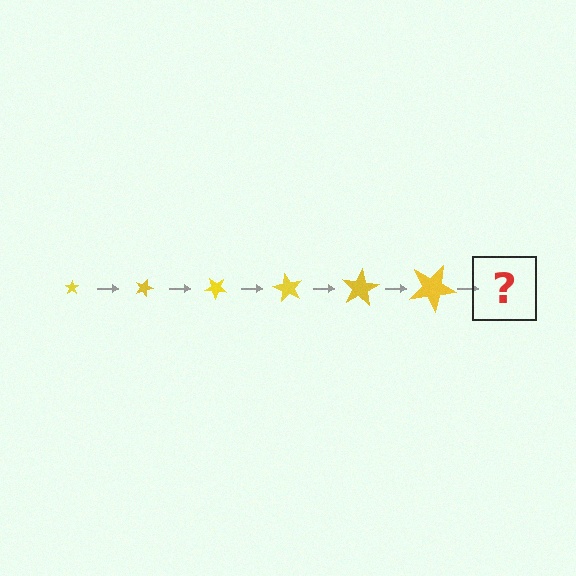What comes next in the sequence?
The next element should be a star, larger than the previous one and rotated 120 degrees from the start.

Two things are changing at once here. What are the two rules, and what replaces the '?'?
The two rules are that the star grows larger each step and it rotates 20 degrees each step. The '?' should be a star, larger than the previous one and rotated 120 degrees from the start.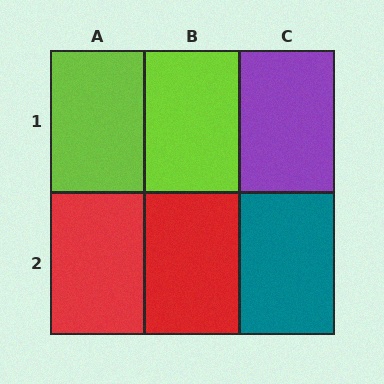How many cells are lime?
2 cells are lime.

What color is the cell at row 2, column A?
Red.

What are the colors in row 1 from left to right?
Lime, lime, purple.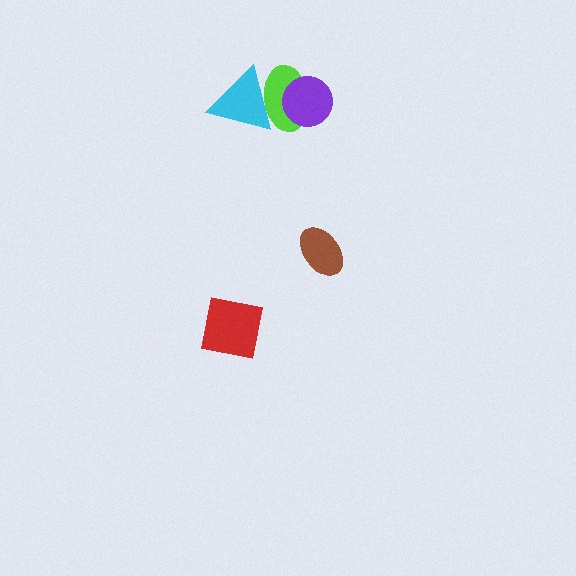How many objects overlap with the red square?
0 objects overlap with the red square.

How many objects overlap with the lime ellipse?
2 objects overlap with the lime ellipse.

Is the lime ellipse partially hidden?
Yes, it is partially covered by another shape.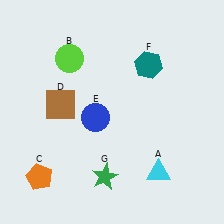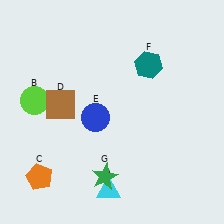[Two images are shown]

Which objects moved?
The objects that moved are: the cyan triangle (A), the lime circle (B).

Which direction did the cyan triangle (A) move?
The cyan triangle (A) moved left.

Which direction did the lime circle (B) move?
The lime circle (B) moved down.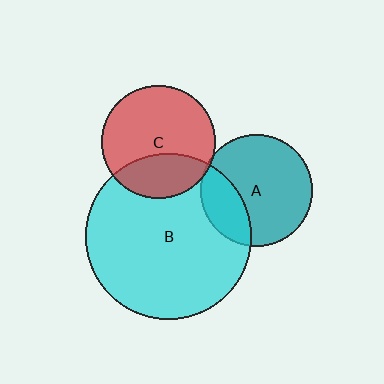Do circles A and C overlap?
Yes.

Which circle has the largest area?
Circle B (cyan).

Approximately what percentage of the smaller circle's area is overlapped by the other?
Approximately 5%.